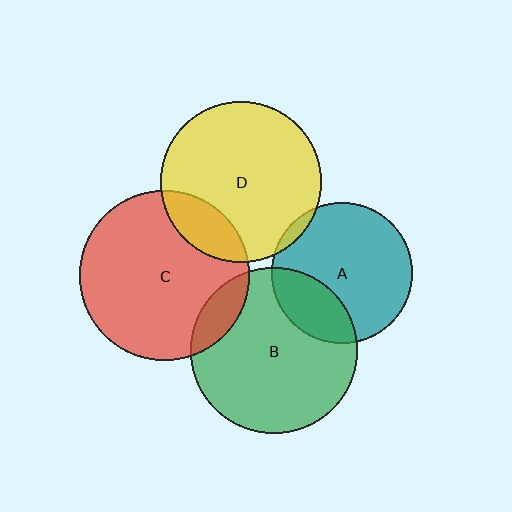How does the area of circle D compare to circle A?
Approximately 1.3 times.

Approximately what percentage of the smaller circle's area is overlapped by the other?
Approximately 15%.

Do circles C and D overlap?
Yes.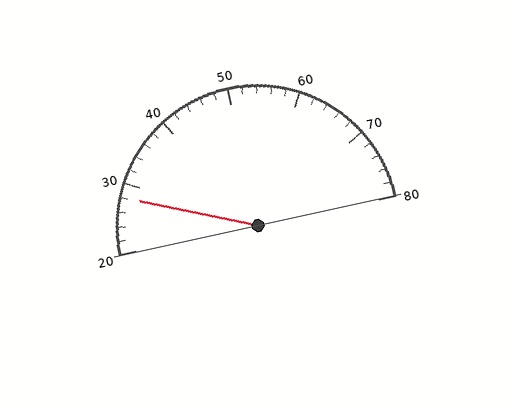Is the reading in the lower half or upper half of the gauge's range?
The reading is in the lower half of the range (20 to 80).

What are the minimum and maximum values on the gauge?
The gauge ranges from 20 to 80.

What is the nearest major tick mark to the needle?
The nearest major tick mark is 30.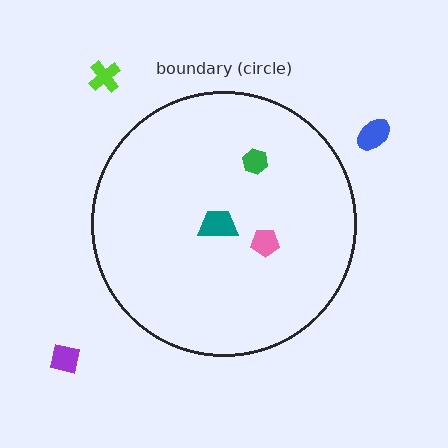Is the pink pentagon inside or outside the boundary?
Inside.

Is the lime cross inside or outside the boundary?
Outside.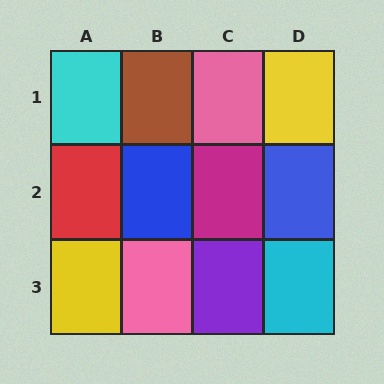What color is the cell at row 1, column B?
Brown.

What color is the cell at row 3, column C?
Purple.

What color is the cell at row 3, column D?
Cyan.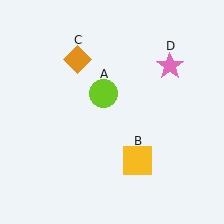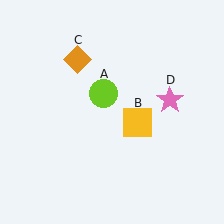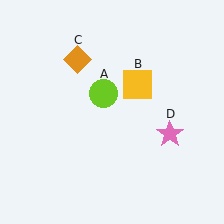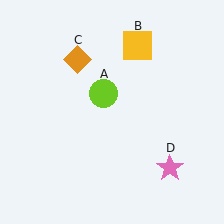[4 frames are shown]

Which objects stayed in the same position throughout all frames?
Lime circle (object A) and orange diamond (object C) remained stationary.